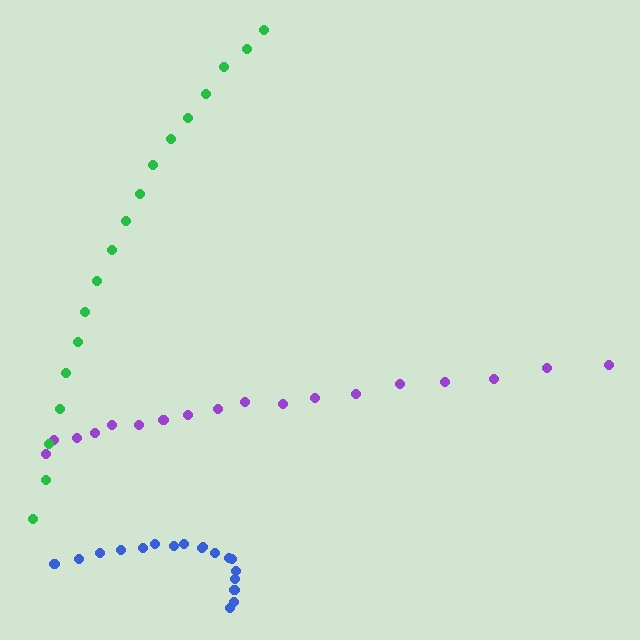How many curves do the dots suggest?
There are 3 distinct paths.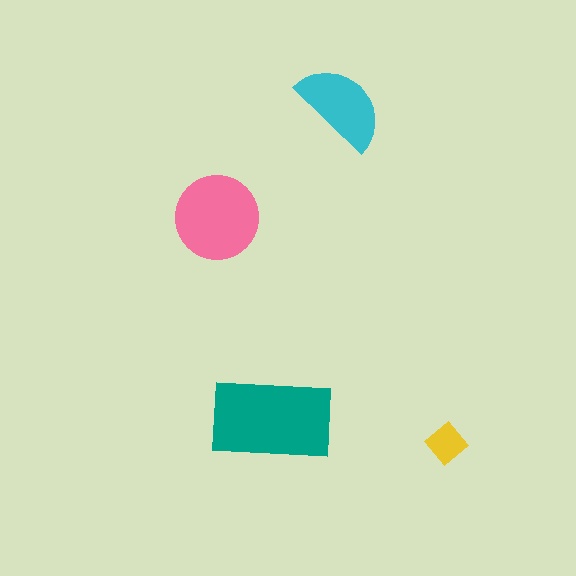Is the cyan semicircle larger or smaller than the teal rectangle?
Smaller.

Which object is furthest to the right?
The yellow diamond is rightmost.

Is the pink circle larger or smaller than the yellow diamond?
Larger.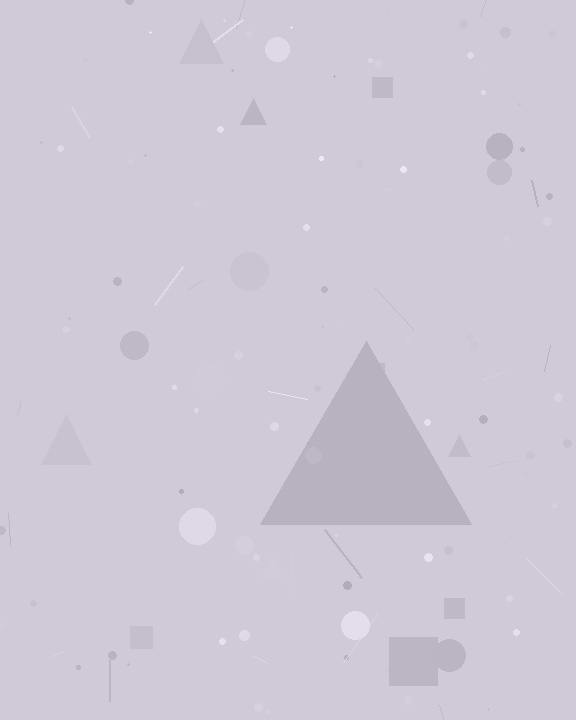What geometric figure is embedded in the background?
A triangle is embedded in the background.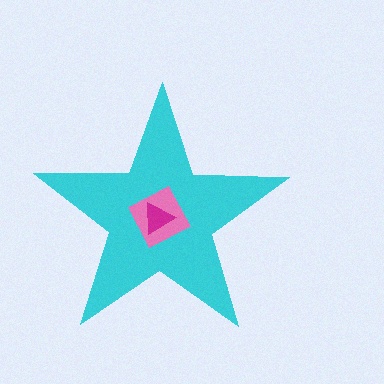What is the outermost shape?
The cyan star.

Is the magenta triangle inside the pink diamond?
Yes.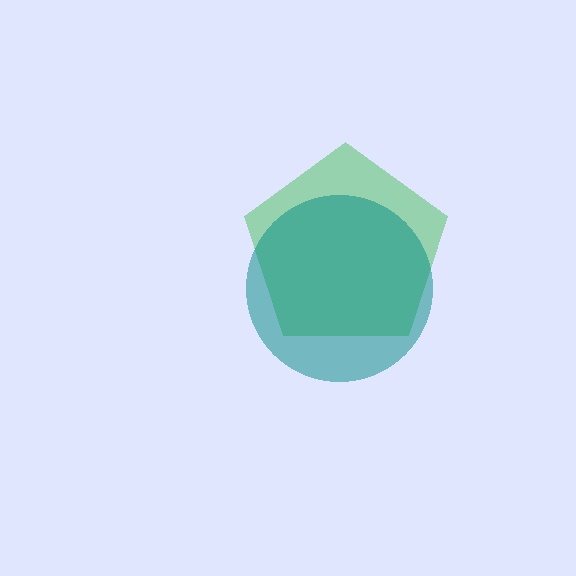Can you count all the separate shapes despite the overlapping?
Yes, there are 2 separate shapes.